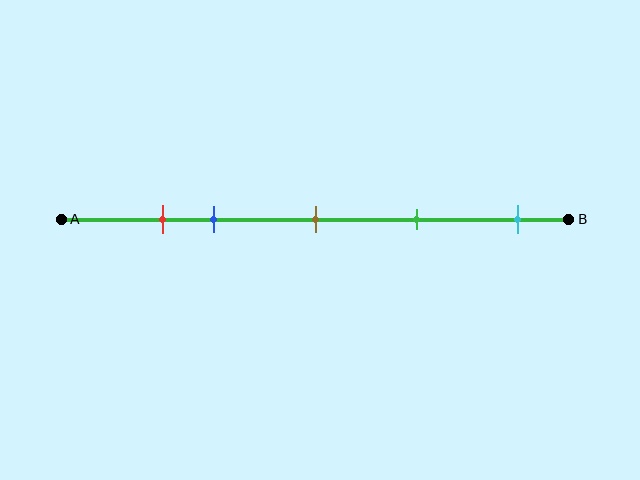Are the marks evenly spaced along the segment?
No, the marks are not evenly spaced.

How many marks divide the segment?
There are 5 marks dividing the segment.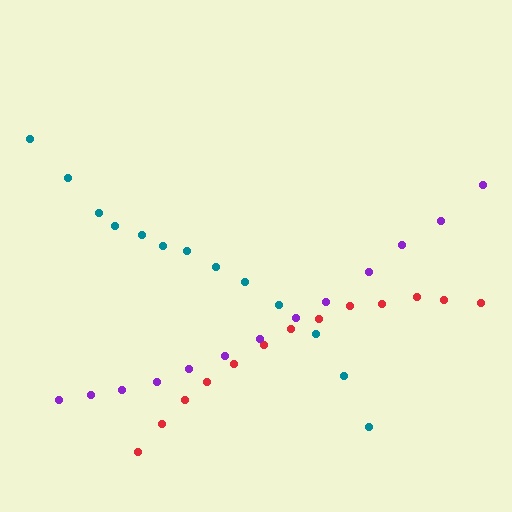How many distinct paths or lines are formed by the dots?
There are 3 distinct paths.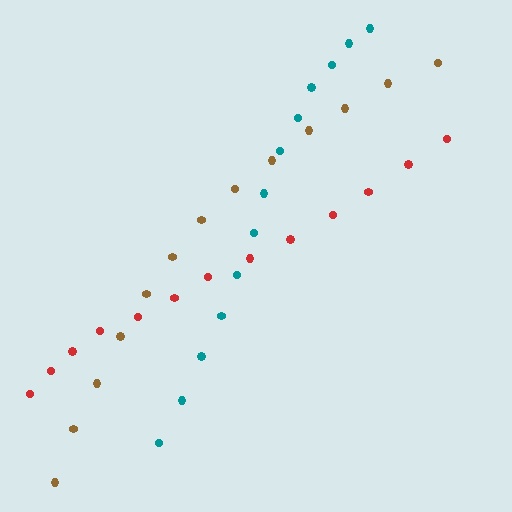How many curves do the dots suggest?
There are 3 distinct paths.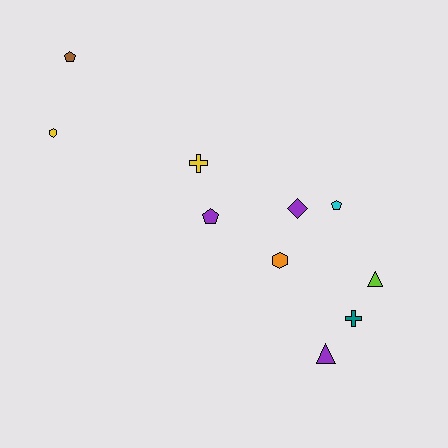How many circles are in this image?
There are no circles.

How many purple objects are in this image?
There are 3 purple objects.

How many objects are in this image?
There are 10 objects.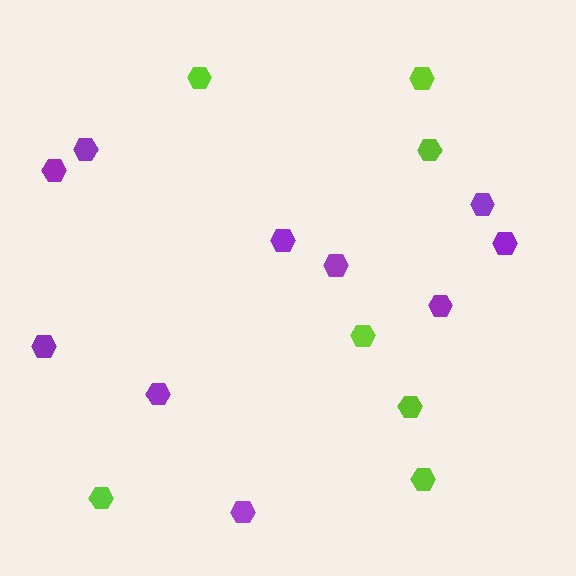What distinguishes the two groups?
There are 2 groups: one group of lime hexagons (7) and one group of purple hexagons (10).